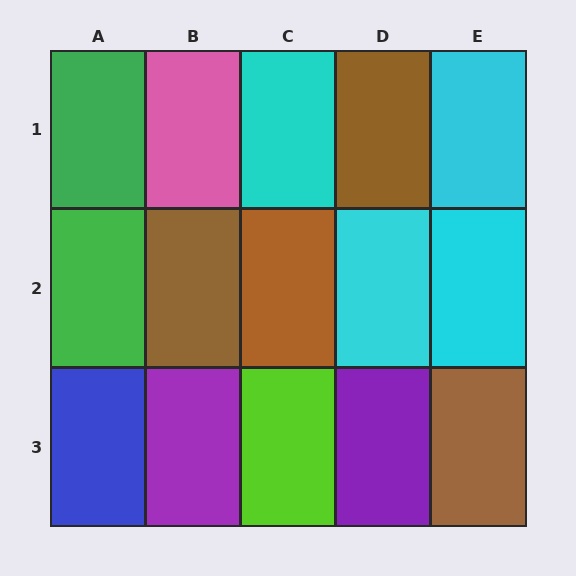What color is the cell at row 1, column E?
Cyan.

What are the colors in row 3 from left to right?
Blue, purple, lime, purple, brown.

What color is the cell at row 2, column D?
Cyan.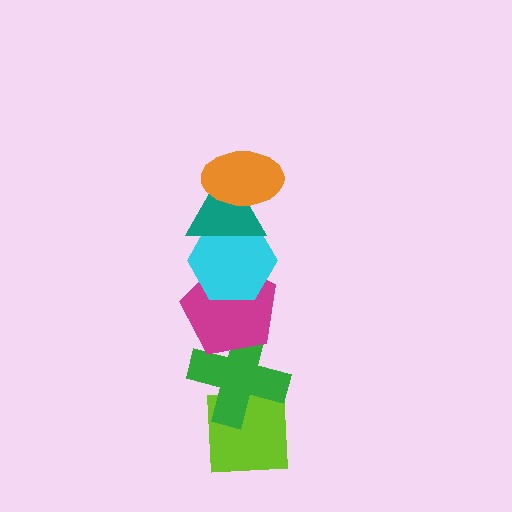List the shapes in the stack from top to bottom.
From top to bottom: the orange ellipse, the teal triangle, the cyan hexagon, the magenta pentagon, the green cross, the lime square.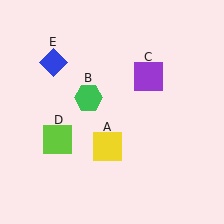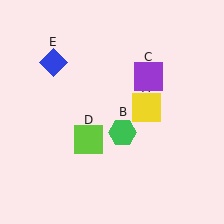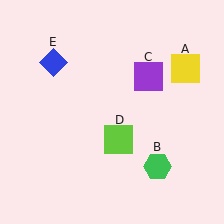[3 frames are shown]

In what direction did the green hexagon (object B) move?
The green hexagon (object B) moved down and to the right.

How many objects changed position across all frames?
3 objects changed position: yellow square (object A), green hexagon (object B), lime square (object D).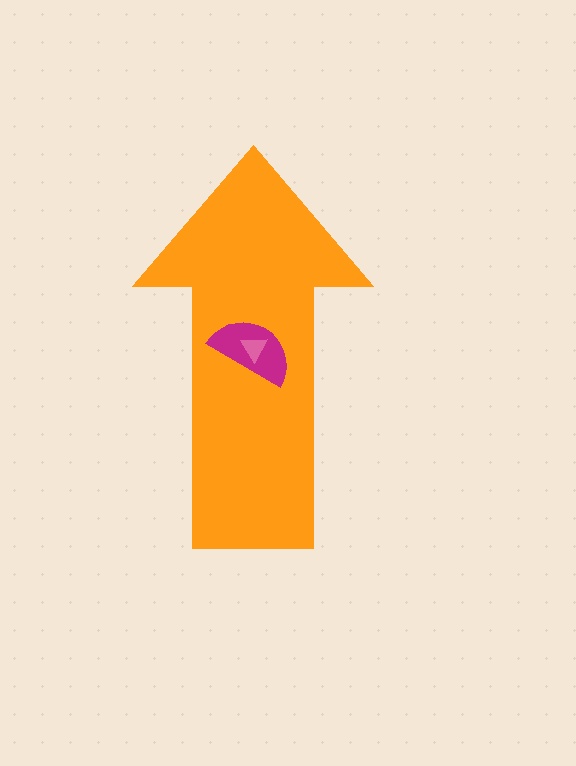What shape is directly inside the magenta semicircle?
The pink triangle.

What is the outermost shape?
The orange arrow.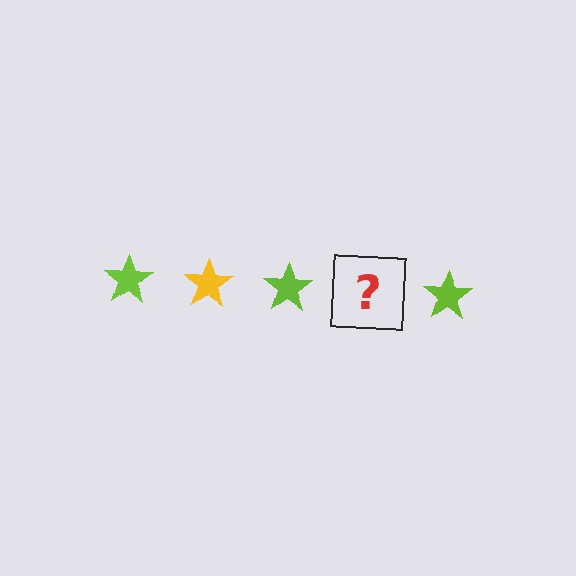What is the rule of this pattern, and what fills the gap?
The rule is that the pattern cycles through lime, yellow stars. The gap should be filled with a yellow star.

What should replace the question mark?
The question mark should be replaced with a yellow star.